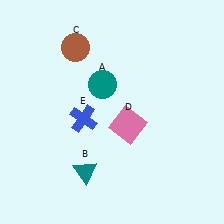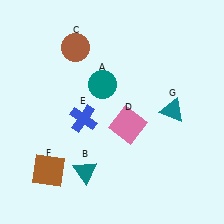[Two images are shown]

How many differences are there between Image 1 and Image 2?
There are 2 differences between the two images.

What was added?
A brown square (F), a teal triangle (G) were added in Image 2.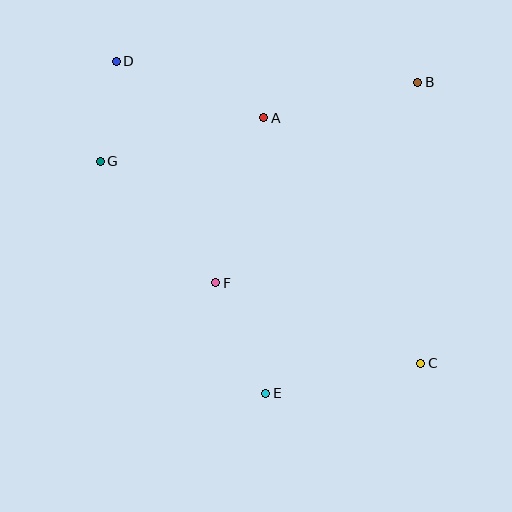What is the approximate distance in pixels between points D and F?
The distance between D and F is approximately 243 pixels.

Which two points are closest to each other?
Points D and G are closest to each other.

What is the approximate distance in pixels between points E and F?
The distance between E and F is approximately 121 pixels.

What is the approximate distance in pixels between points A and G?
The distance between A and G is approximately 169 pixels.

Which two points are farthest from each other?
Points C and D are farthest from each other.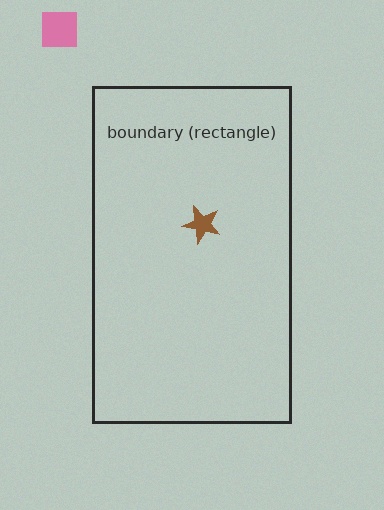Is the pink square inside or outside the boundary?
Outside.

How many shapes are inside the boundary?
1 inside, 1 outside.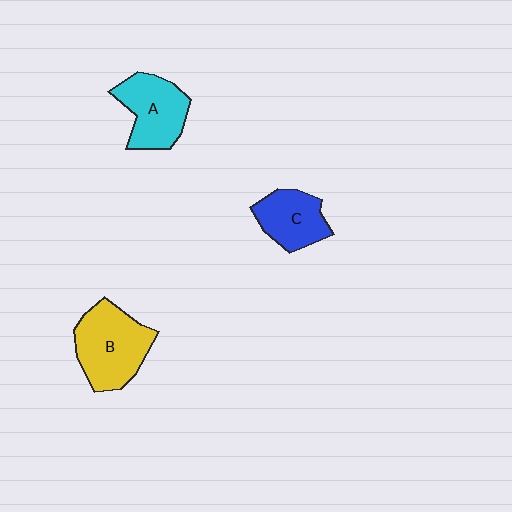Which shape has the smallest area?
Shape C (blue).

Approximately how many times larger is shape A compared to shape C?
Approximately 1.2 times.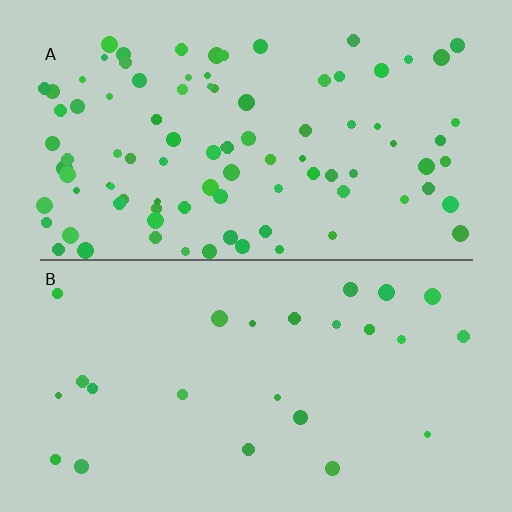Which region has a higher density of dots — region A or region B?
A (the top).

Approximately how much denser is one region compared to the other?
Approximately 3.7× — region A over region B.